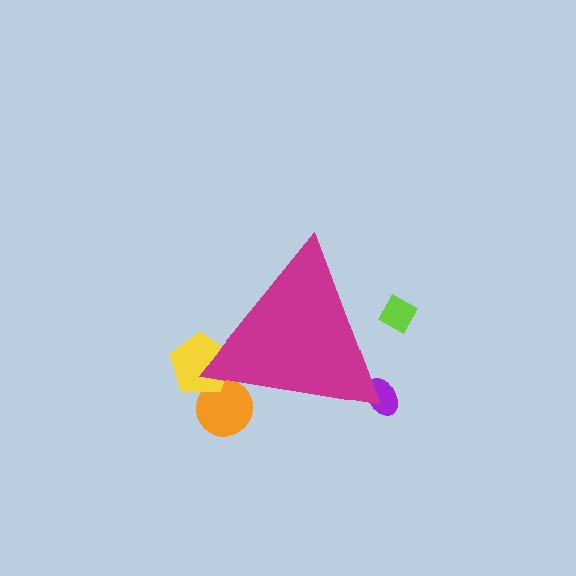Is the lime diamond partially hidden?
Yes, the lime diamond is partially hidden behind the magenta triangle.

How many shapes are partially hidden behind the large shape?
4 shapes are partially hidden.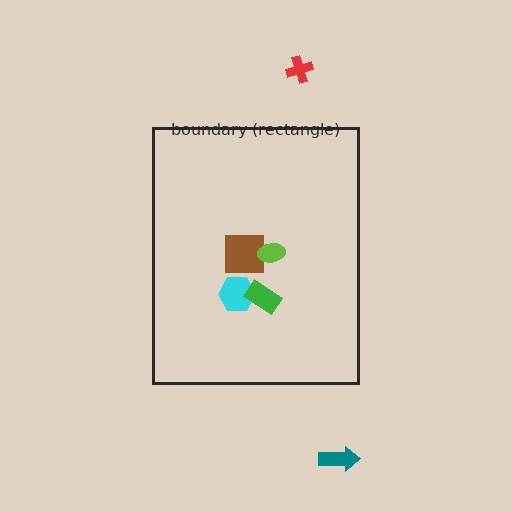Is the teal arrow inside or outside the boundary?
Outside.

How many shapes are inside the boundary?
4 inside, 2 outside.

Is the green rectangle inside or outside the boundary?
Inside.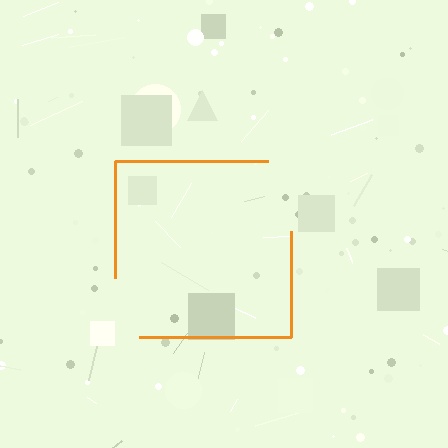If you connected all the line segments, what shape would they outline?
They would outline a square.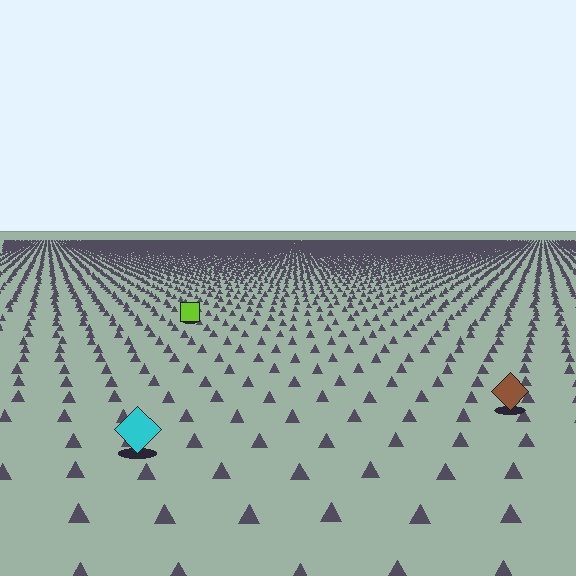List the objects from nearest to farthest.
From nearest to farthest: the cyan diamond, the brown diamond, the lime square.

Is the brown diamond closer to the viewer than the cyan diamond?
No. The cyan diamond is closer — you can tell from the texture gradient: the ground texture is coarser near it.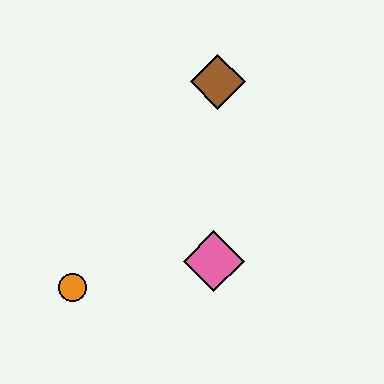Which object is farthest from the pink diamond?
The brown diamond is farthest from the pink diamond.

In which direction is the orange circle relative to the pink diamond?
The orange circle is to the left of the pink diamond.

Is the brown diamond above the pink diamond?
Yes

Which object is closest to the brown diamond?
The pink diamond is closest to the brown diamond.